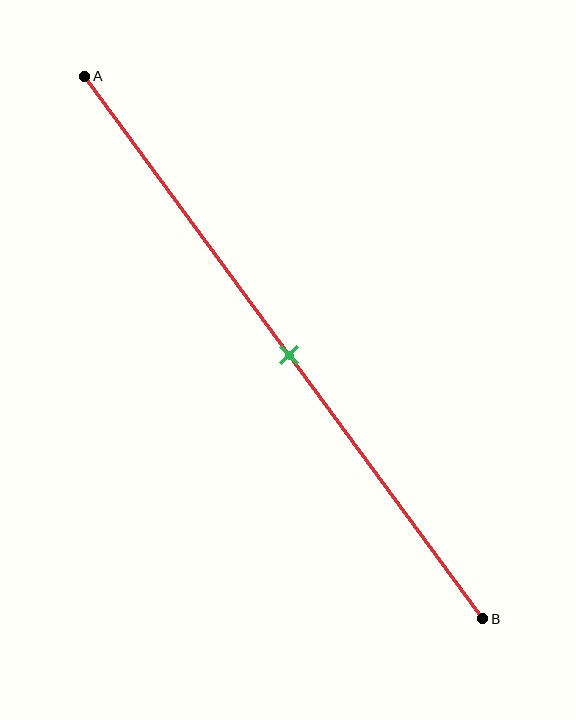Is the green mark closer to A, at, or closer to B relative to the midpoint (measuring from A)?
The green mark is approximately at the midpoint of segment AB.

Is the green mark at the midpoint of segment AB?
Yes, the mark is approximately at the midpoint.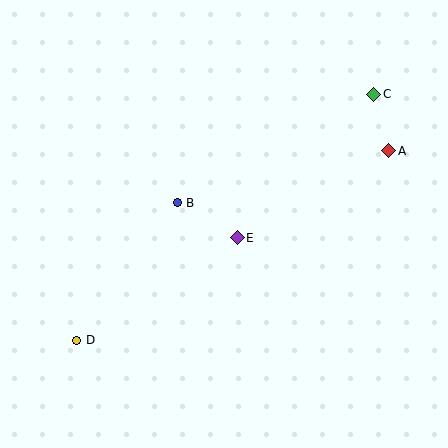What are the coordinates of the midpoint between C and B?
The midpoint between C and B is at (275, 149).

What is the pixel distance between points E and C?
The distance between E and C is 198 pixels.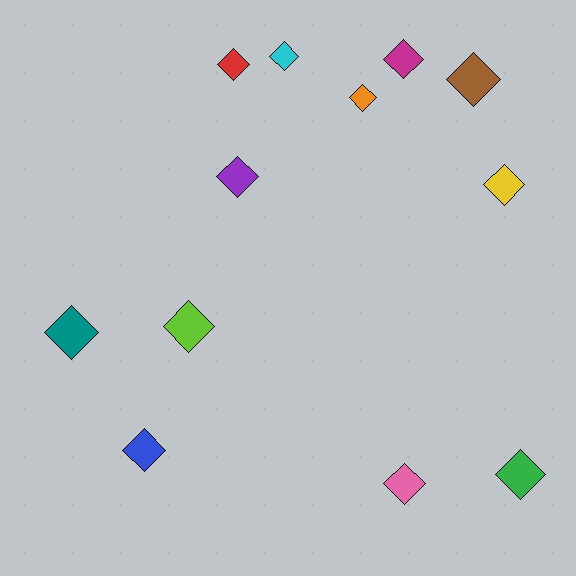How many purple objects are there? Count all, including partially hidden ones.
There is 1 purple object.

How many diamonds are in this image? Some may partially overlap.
There are 12 diamonds.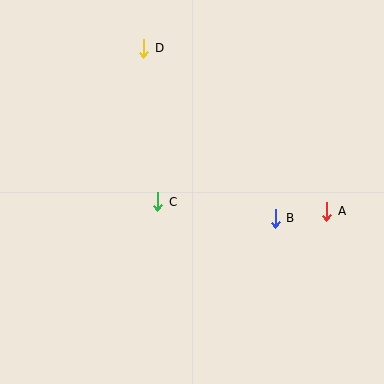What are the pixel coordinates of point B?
Point B is at (275, 218).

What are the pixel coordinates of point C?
Point C is at (158, 202).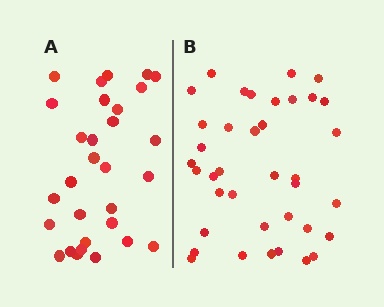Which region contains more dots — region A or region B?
Region B (the right region) has more dots.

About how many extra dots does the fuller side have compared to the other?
Region B has roughly 8 or so more dots than region A.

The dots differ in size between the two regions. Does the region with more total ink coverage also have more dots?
No. Region A has more total ink coverage because its dots are larger, but region B actually contains more individual dots. Total area can be misleading — the number of items is what matters here.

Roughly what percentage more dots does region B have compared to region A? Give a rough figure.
About 25% more.